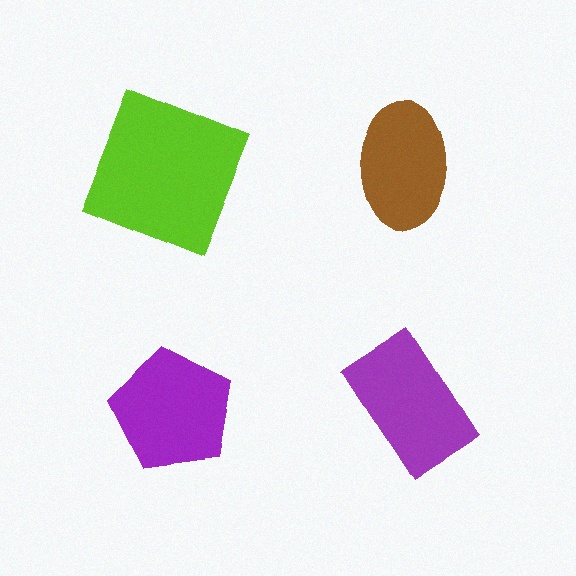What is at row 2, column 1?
A purple pentagon.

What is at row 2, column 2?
A purple rectangle.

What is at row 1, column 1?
A lime square.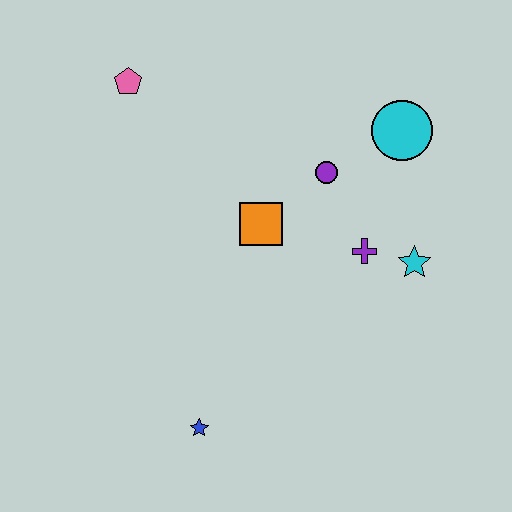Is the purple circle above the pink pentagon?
No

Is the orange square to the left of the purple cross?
Yes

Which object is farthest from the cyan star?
The pink pentagon is farthest from the cyan star.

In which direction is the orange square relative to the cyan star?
The orange square is to the left of the cyan star.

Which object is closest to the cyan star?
The purple cross is closest to the cyan star.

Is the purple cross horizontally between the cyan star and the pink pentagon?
Yes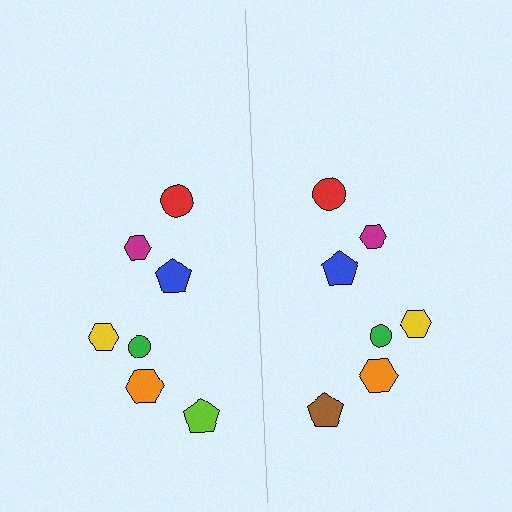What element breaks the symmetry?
The brown pentagon on the right side breaks the symmetry — its mirror counterpart is lime.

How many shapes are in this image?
There are 14 shapes in this image.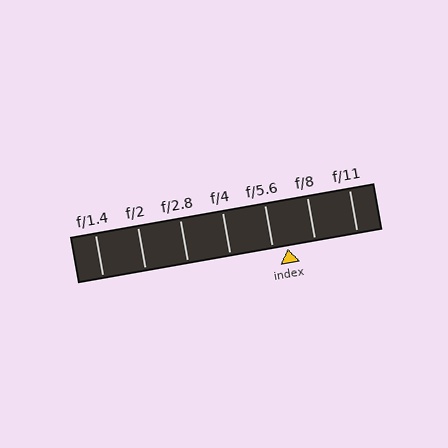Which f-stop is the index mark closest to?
The index mark is closest to f/5.6.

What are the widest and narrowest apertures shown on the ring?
The widest aperture shown is f/1.4 and the narrowest is f/11.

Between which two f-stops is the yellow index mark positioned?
The index mark is between f/5.6 and f/8.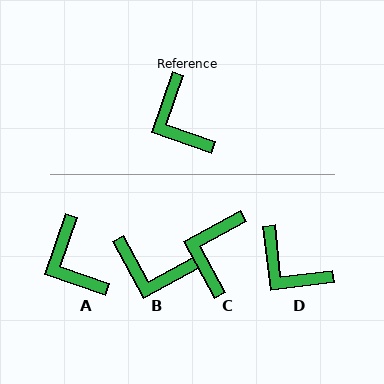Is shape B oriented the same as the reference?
No, it is off by about 48 degrees.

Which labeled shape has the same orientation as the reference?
A.